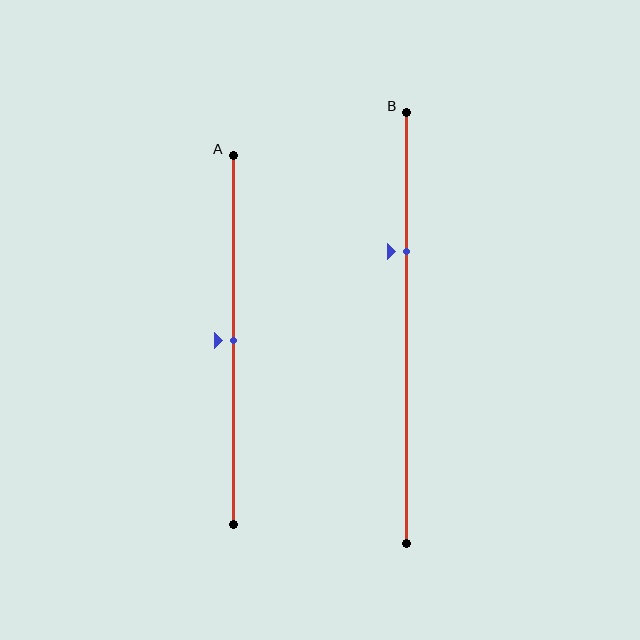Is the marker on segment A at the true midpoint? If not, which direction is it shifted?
Yes, the marker on segment A is at the true midpoint.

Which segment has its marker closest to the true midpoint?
Segment A has its marker closest to the true midpoint.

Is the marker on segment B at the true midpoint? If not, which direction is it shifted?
No, the marker on segment B is shifted upward by about 18% of the segment length.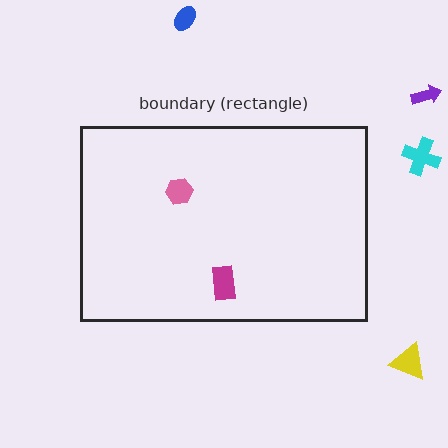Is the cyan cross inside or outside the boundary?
Outside.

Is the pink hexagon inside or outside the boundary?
Inside.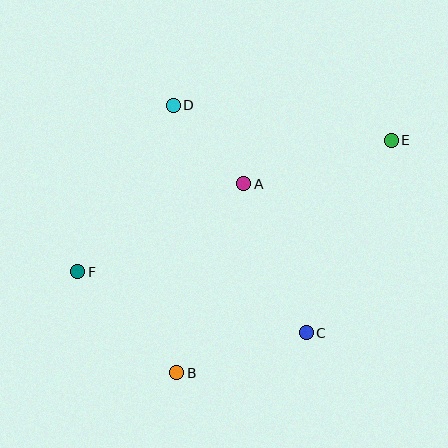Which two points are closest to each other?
Points A and D are closest to each other.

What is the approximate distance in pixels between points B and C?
The distance between B and C is approximately 136 pixels.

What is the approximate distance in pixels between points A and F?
The distance between A and F is approximately 188 pixels.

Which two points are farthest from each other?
Points E and F are farthest from each other.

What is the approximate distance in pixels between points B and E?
The distance between B and E is approximately 316 pixels.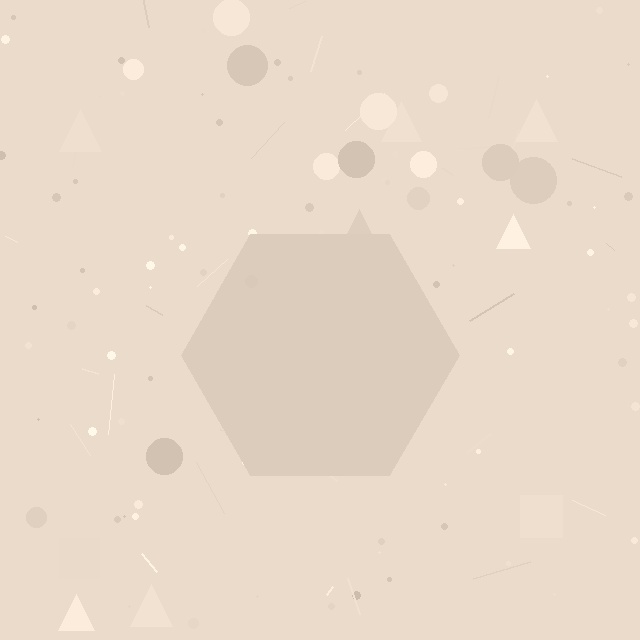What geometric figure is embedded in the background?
A hexagon is embedded in the background.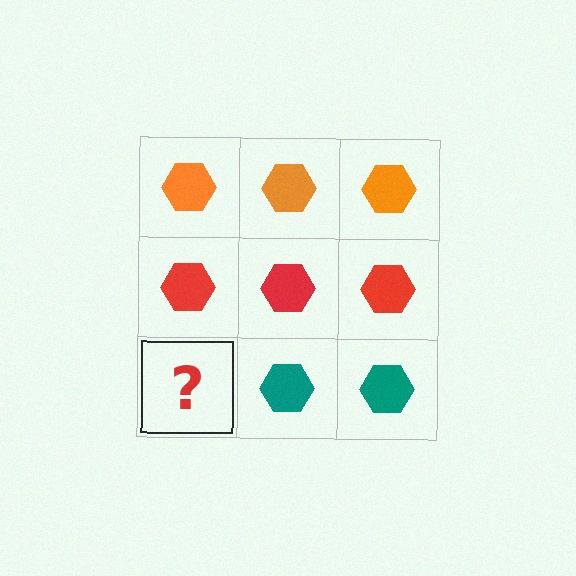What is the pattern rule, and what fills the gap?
The rule is that each row has a consistent color. The gap should be filled with a teal hexagon.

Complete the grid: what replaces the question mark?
The question mark should be replaced with a teal hexagon.